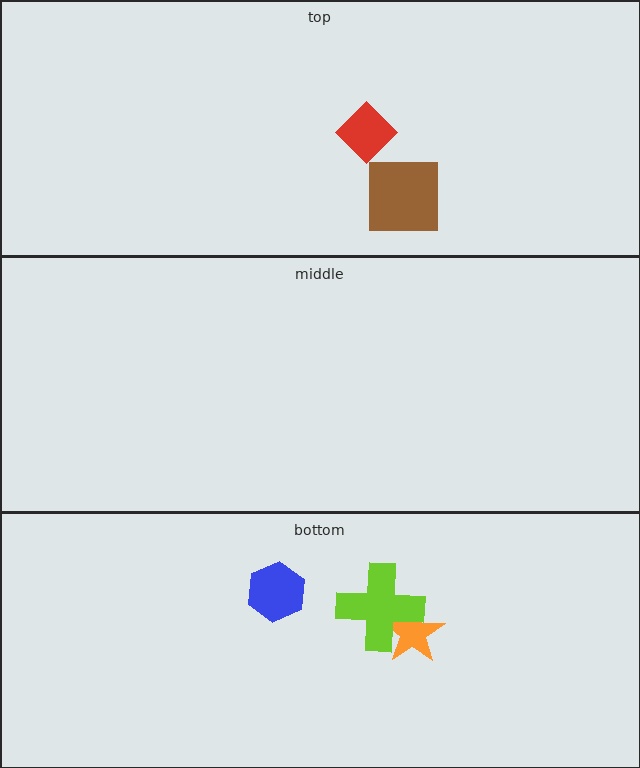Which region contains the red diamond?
The top region.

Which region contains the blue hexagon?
The bottom region.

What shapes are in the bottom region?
The orange star, the blue hexagon, the lime cross.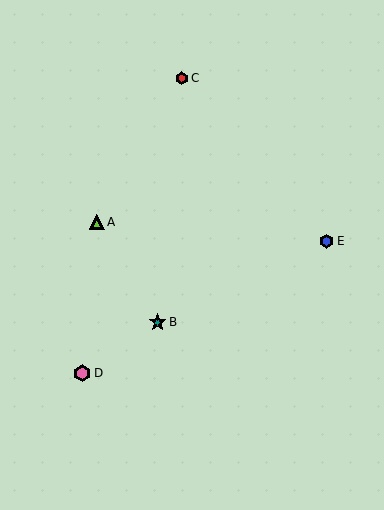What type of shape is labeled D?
Shape D is a pink hexagon.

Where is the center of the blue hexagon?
The center of the blue hexagon is at (327, 241).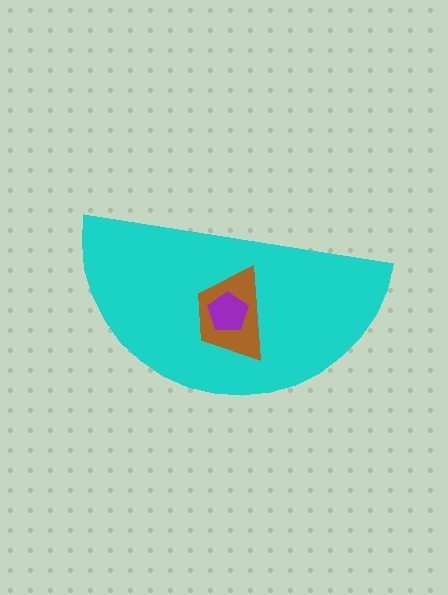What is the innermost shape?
The purple pentagon.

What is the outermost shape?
The cyan semicircle.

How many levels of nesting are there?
3.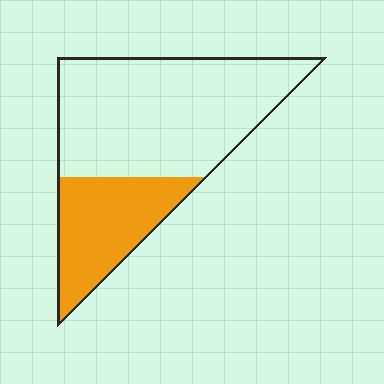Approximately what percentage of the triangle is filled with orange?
Approximately 30%.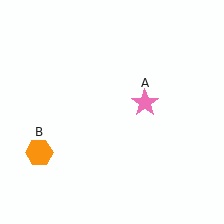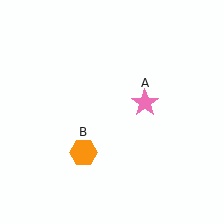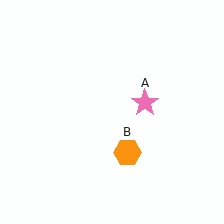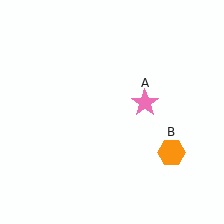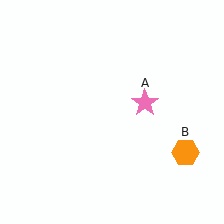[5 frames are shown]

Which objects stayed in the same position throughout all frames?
Pink star (object A) remained stationary.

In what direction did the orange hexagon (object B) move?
The orange hexagon (object B) moved right.